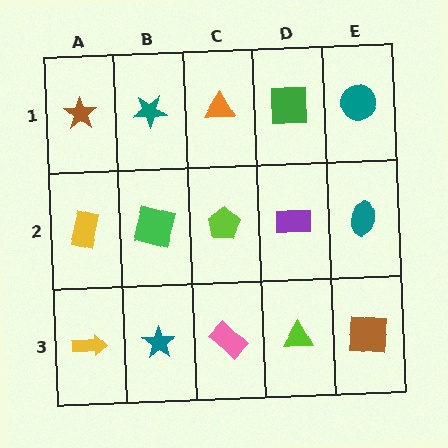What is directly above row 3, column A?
A yellow rectangle.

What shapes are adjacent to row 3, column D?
A purple rectangle (row 2, column D), a pink rectangle (row 3, column C), a brown square (row 3, column E).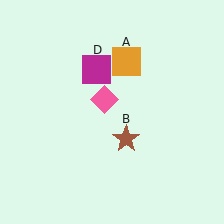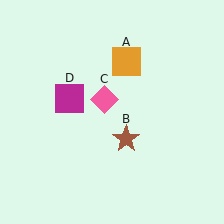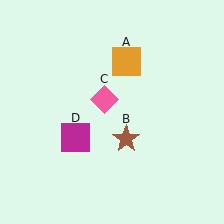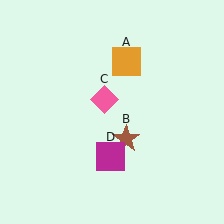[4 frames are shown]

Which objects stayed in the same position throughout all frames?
Orange square (object A) and brown star (object B) and pink diamond (object C) remained stationary.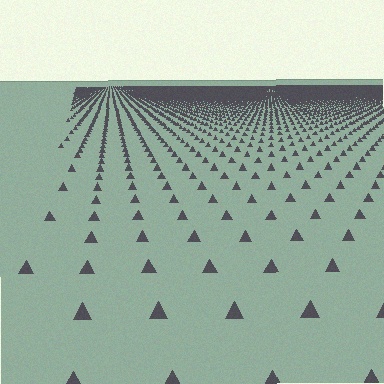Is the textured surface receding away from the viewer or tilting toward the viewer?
The surface is receding away from the viewer. Texture elements get smaller and denser toward the top.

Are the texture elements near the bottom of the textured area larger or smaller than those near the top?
Larger. Near the bottom, elements are closer to the viewer and appear at a bigger on-screen size.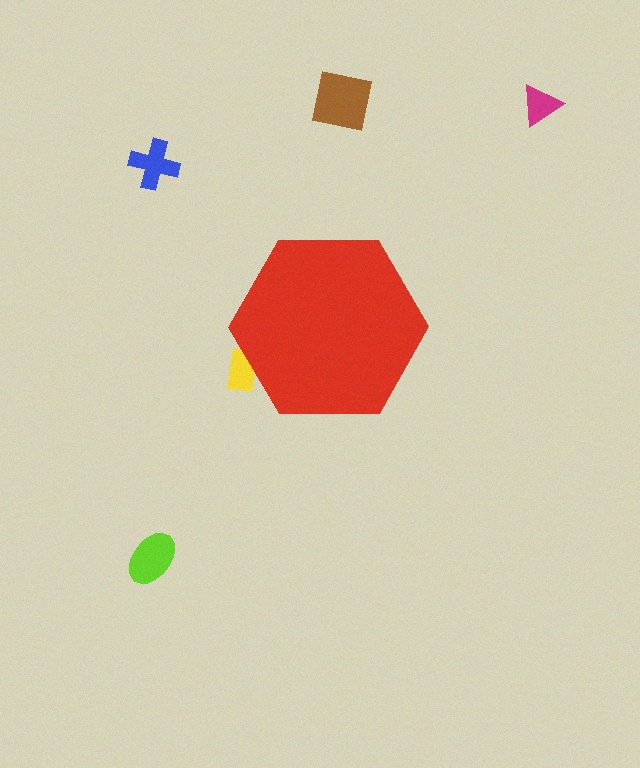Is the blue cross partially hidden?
No, the blue cross is fully visible.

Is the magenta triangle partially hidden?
No, the magenta triangle is fully visible.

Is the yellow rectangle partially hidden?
Yes, the yellow rectangle is partially hidden behind the red hexagon.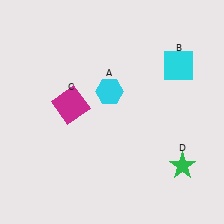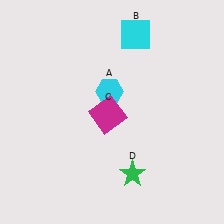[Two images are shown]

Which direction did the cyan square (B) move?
The cyan square (B) moved left.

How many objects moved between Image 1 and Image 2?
3 objects moved between the two images.